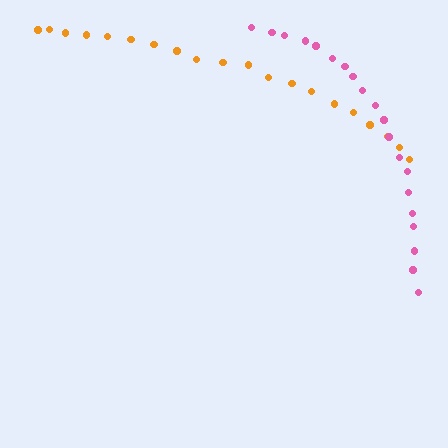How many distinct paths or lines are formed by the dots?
There are 2 distinct paths.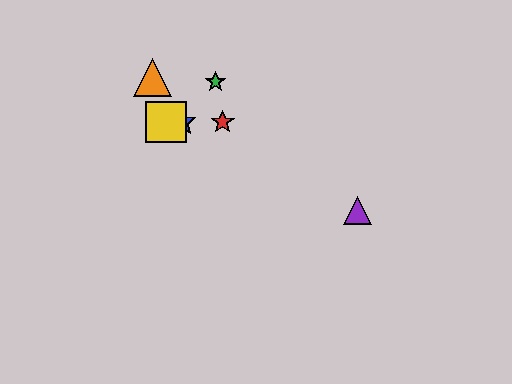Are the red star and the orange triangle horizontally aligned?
No, the red star is at y≈122 and the orange triangle is at y≈77.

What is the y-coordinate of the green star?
The green star is at y≈82.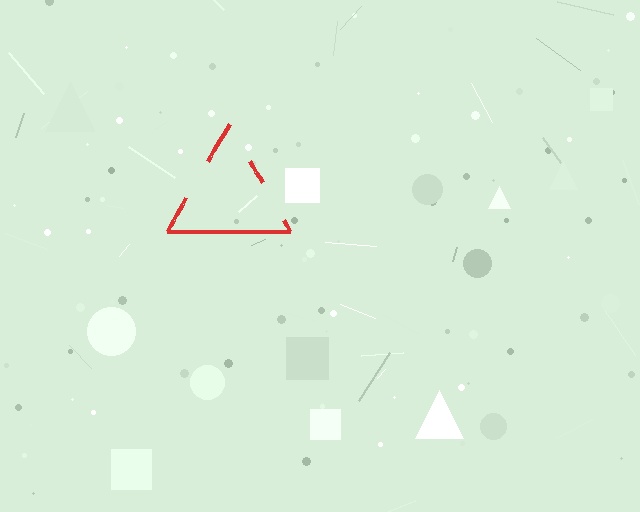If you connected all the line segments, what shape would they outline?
They would outline a triangle.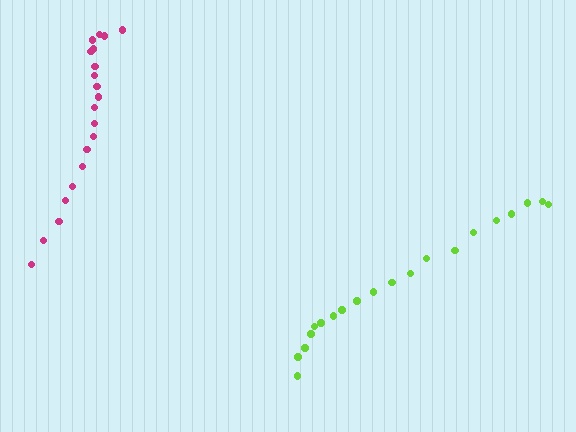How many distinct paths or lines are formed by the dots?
There are 2 distinct paths.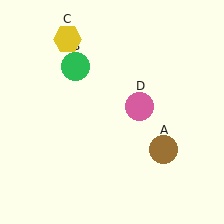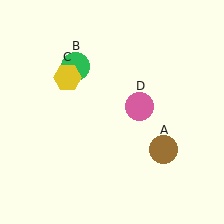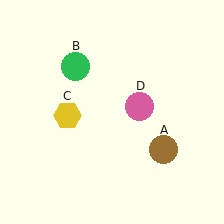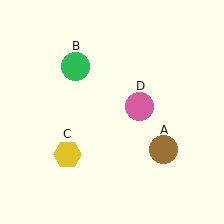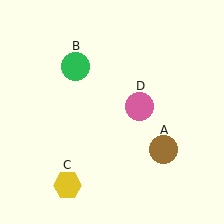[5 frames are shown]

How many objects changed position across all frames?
1 object changed position: yellow hexagon (object C).